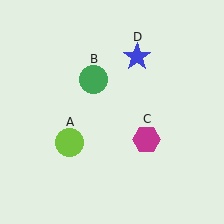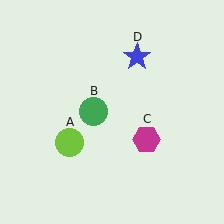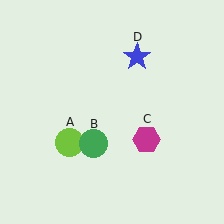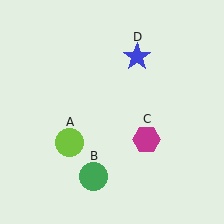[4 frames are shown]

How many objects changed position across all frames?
1 object changed position: green circle (object B).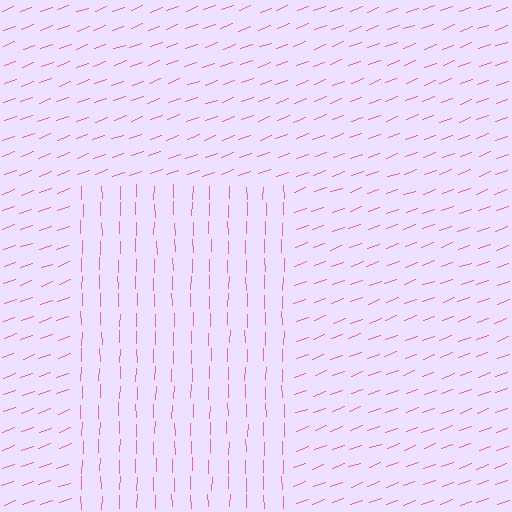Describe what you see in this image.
The image is filled with small pink line segments. A rectangle region in the image has lines oriented differently from the surrounding lines, creating a visible texture boundary.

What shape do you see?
I see a rectangle.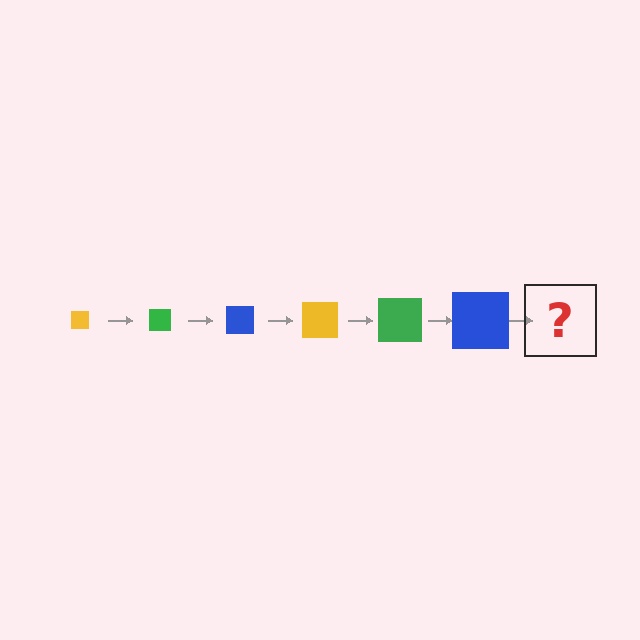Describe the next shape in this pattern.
It should be a yellow square, larger than the previous one.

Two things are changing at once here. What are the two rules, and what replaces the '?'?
The two rules are that the square grows larger each step and the color cycles through yellow, green, and blue. The '?' should be a yellow square, larger than the previous one.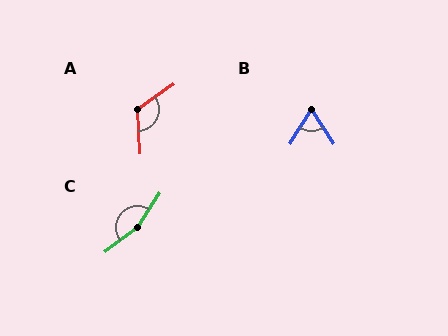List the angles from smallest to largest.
B (66°), A (121°), C (161°).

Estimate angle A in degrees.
Approximately 121 degrees.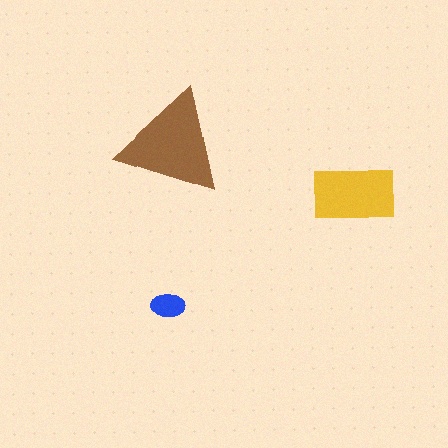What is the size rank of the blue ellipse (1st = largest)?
3rd.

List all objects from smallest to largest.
The blue ellipse, the yellow rectangle, the brown triangle.